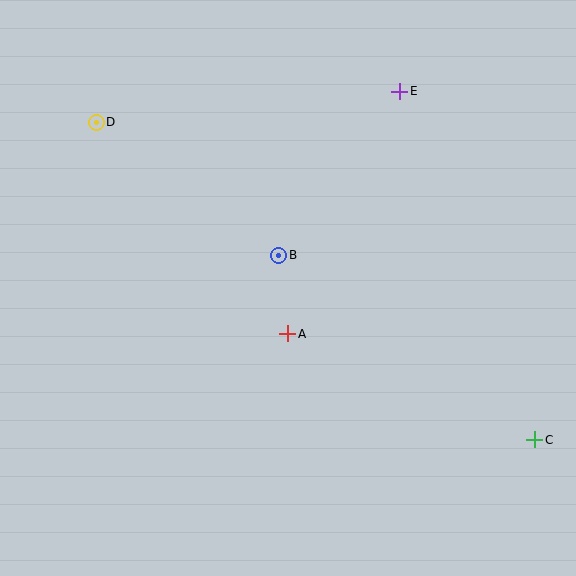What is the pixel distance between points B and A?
The distance between B and A is 79 pixels.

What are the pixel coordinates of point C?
Point C is at (535, 440).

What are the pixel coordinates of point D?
Point D is at (96, 122).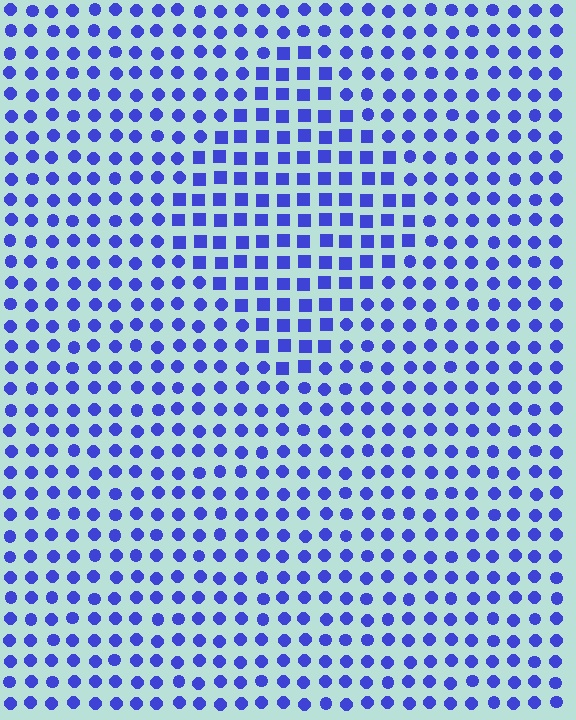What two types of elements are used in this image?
The image uses squares inside the diamond region and circles outside it.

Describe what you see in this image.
The image is filled with small blue elements arranged in a uniform grid. A diamond-shaped region contains squares, while the surrounding area contains circles. The boundary is defined purely by the change in element shape.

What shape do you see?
I see a diamond.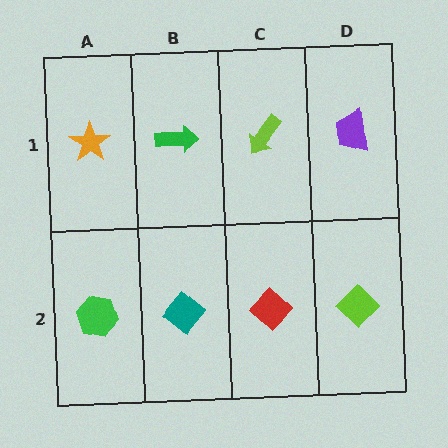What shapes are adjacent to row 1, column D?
A lime diamond (row 2, column D), a lime arrow (row 1, column C).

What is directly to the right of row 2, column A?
A teal diamond.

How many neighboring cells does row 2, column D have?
2.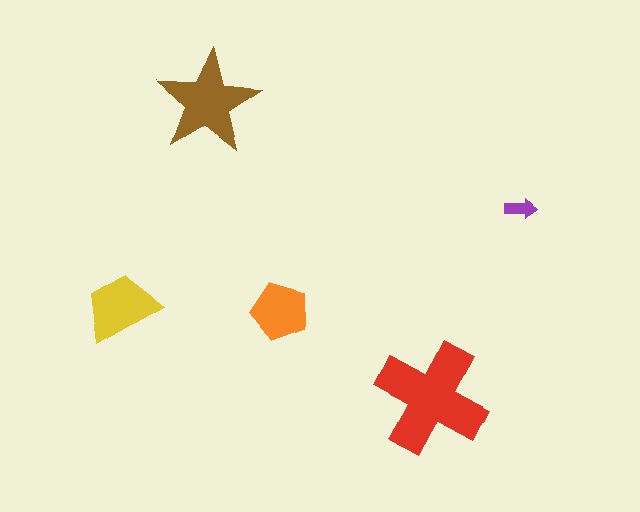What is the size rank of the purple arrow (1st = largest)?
5th.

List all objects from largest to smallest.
The red cross, the brown star, the yellow trapezoid, the orange pentagon, the purple arrow.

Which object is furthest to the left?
The yellow trapezoid is leftmost.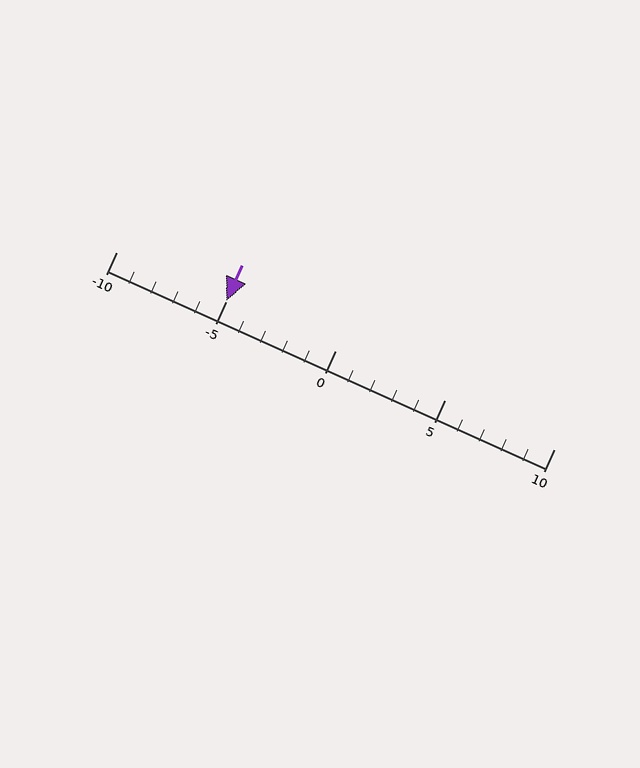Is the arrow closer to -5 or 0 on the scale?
The arrow is closer to -5.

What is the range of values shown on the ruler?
The ruler shows values from -10 to 10.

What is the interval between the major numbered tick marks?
The major tick marks are spaced 5 units apart.